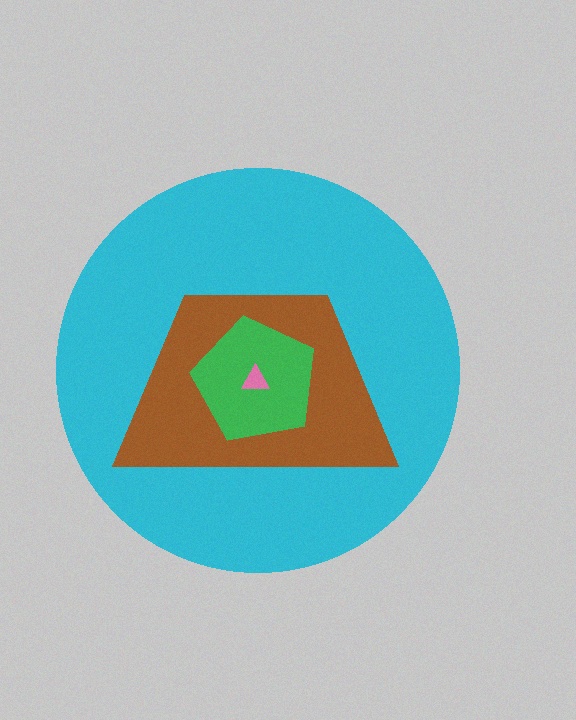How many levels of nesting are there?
4.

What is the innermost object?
The pink triangle.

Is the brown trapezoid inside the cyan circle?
Yes.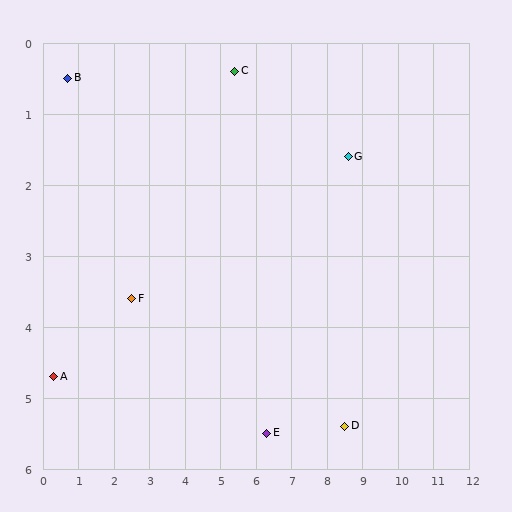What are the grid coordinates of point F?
Point F is at approximately (2.5, 3.6).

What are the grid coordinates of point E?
Point E is at approximately (6.3, 5.5).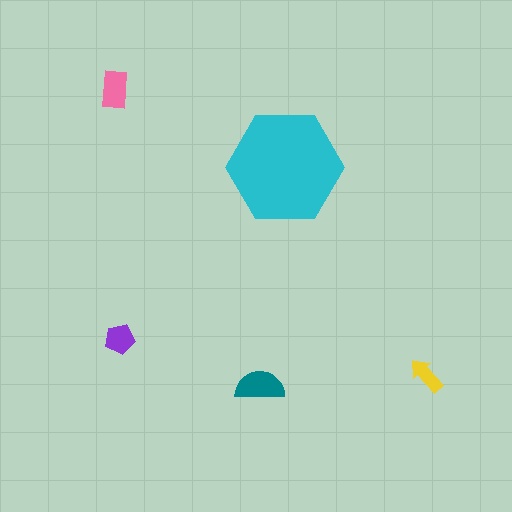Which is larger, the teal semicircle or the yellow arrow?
The teal semicircle.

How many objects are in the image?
There are 5 objects in the image.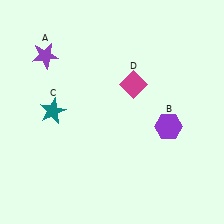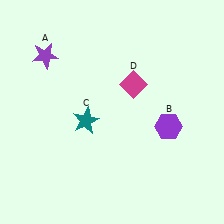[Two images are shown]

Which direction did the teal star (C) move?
The teal star (C) moved right.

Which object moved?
The teal star (C) moved right.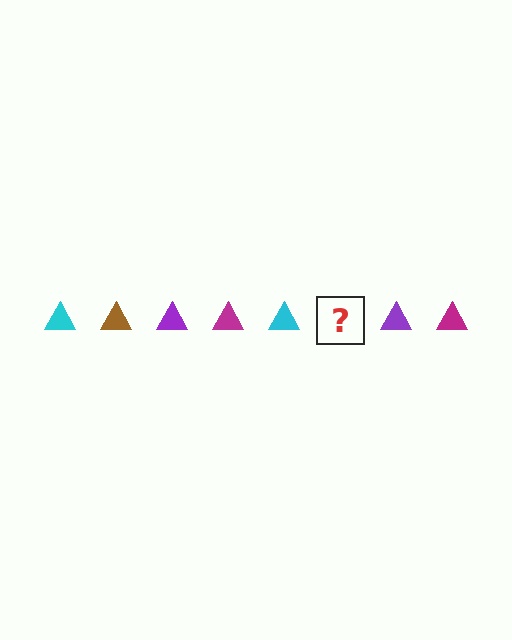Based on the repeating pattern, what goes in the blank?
The blank should be a brown triangle.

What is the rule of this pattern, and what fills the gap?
The rule is that the pattern cycles through cyan, brown, purple, magenta triangles. The gap should be filled with a brown triangle.